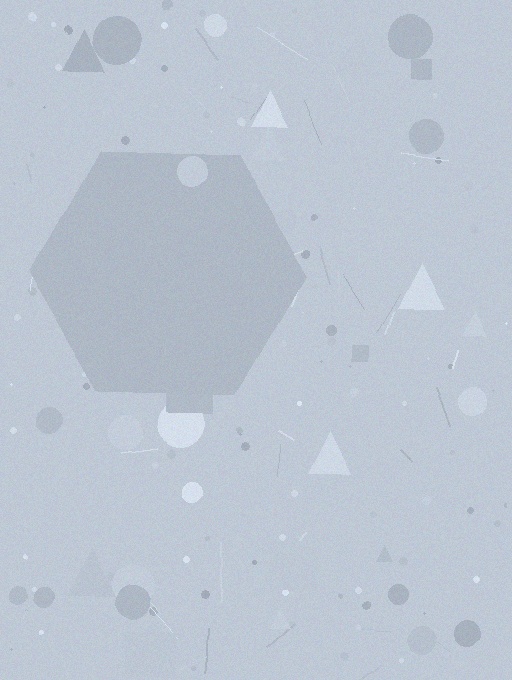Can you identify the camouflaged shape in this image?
The camouflaged shape is a hexagon.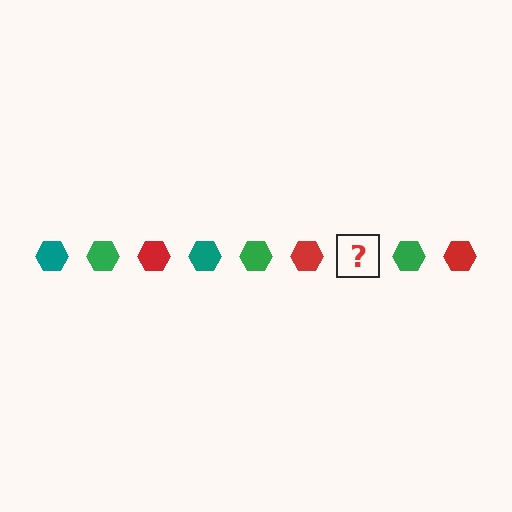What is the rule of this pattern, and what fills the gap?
The rule is that the pattern cycles through teal, green, red hexagons. The gap should be filled with a teal hexagon.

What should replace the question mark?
The question mark should be replaced with a teal hexagon.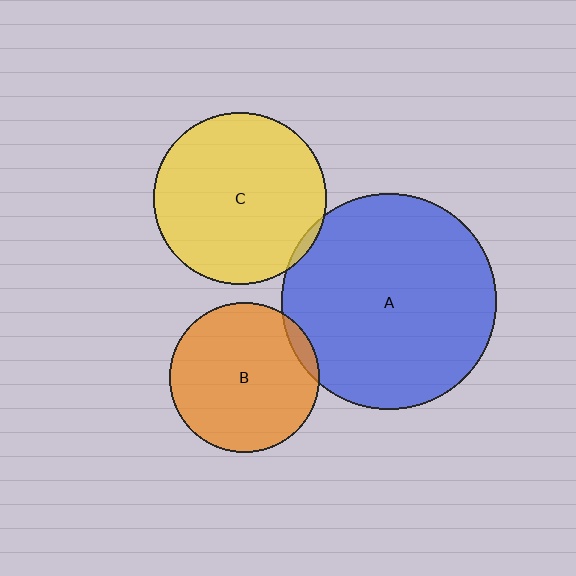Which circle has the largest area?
Circle A (blue).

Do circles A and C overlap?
Yes.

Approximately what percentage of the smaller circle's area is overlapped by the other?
Approximately 5%.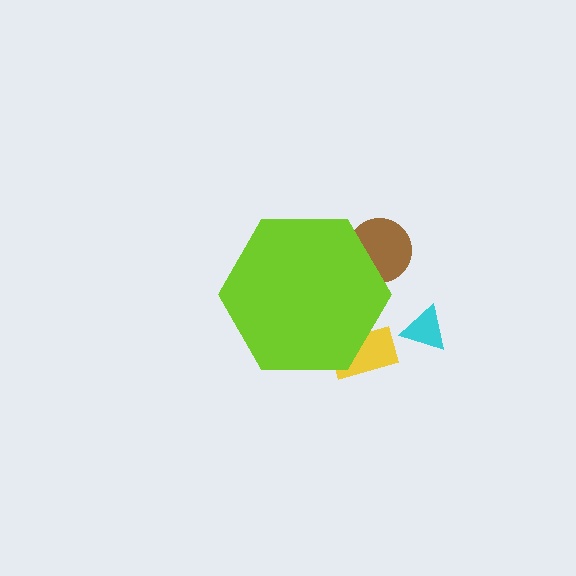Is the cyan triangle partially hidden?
No, the cyan triangle is fully visible.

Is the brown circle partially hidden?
Yes, the brown circle is partially hidden behind the lime hexagon.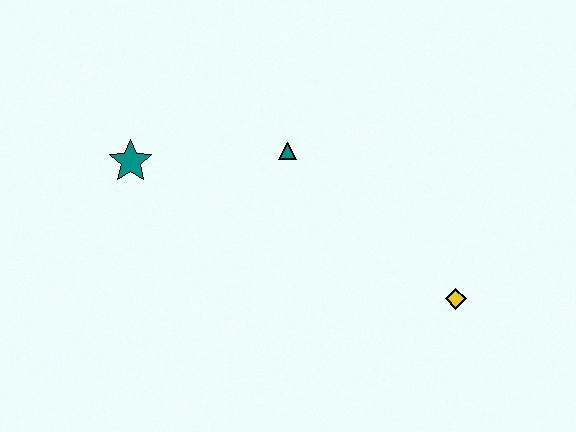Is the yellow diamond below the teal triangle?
Yes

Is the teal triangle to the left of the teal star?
No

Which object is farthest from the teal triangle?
The yellow diamond is farthest from the teal triangle.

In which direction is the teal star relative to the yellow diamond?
The teal star is to the left of the yellow diamond.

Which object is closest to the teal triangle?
The teal star is closest to the teal triangle.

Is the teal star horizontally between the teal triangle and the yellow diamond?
No